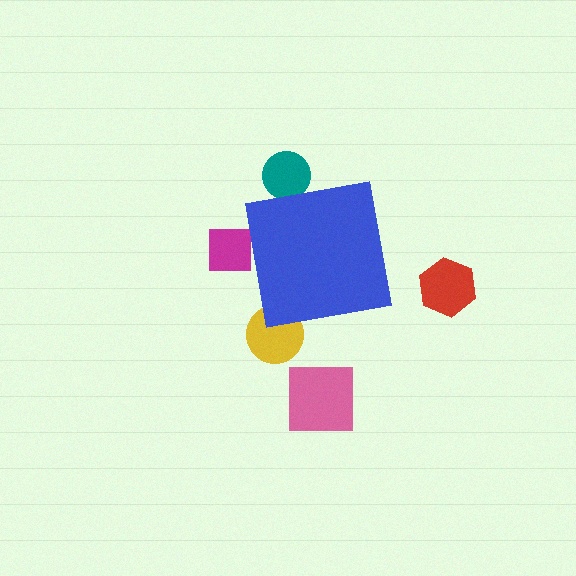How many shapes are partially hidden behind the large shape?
3 shapes are partially hidden.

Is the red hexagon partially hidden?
No, the red hexagon is fully visible.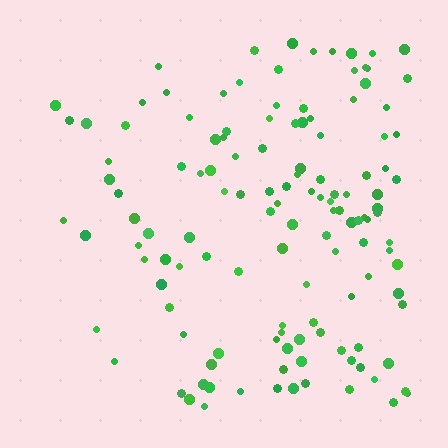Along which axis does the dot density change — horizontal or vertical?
Horizontal.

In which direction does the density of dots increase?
From left to right, with the right side densest.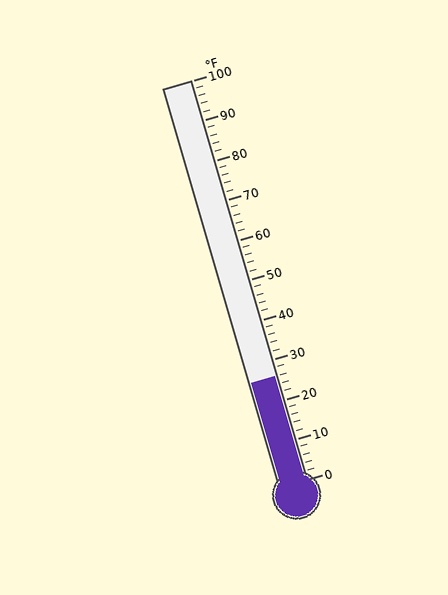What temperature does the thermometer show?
The thermometer shows approximately 26°F.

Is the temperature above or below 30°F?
The temperature is below 30°F.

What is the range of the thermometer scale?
The thermometer scale ranges from 0°F to 100°F.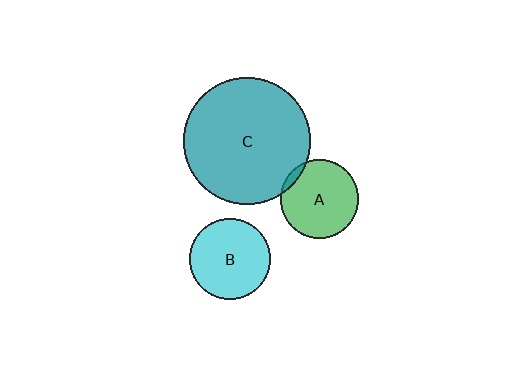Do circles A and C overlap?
Yes.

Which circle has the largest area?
Circle C (teal).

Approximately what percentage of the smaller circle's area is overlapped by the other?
Approximately 5%.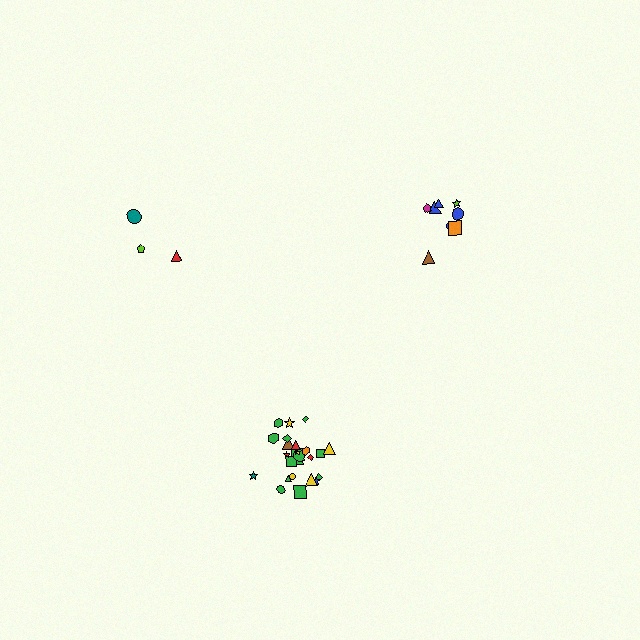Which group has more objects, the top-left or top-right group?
The top-right group.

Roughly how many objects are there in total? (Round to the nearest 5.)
Roughly 35 objects in total.